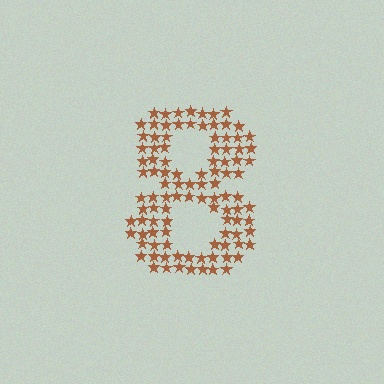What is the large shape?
The large shape is the digit 8.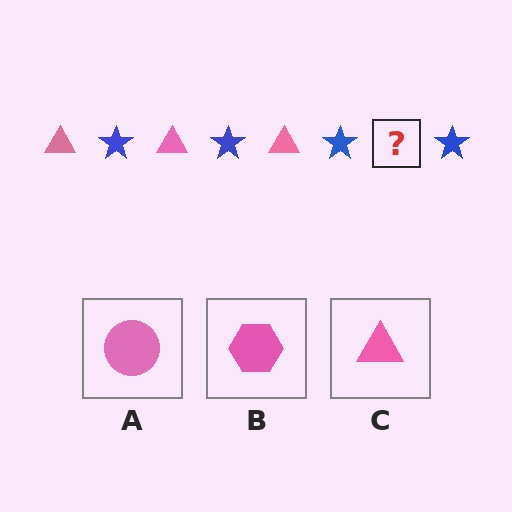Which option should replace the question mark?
Option C.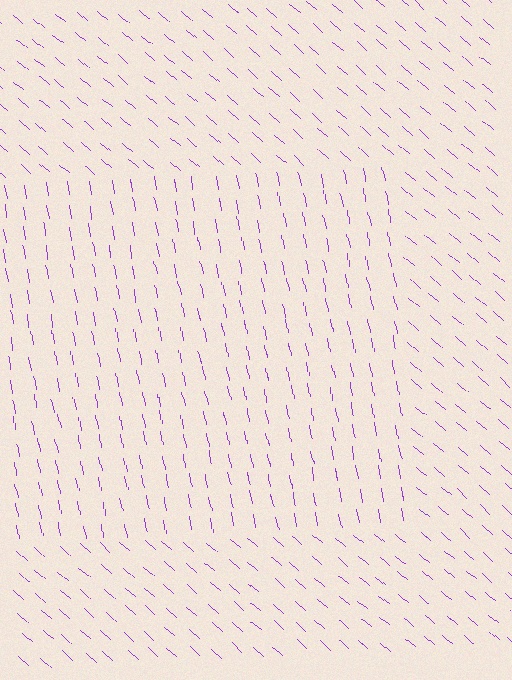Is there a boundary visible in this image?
Yes, there is a texture boundary formed by a change in line orientation.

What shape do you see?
I see a rectangle.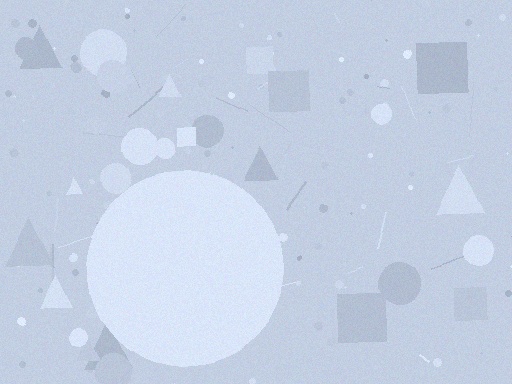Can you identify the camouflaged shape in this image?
The camouflaged shape is a circle.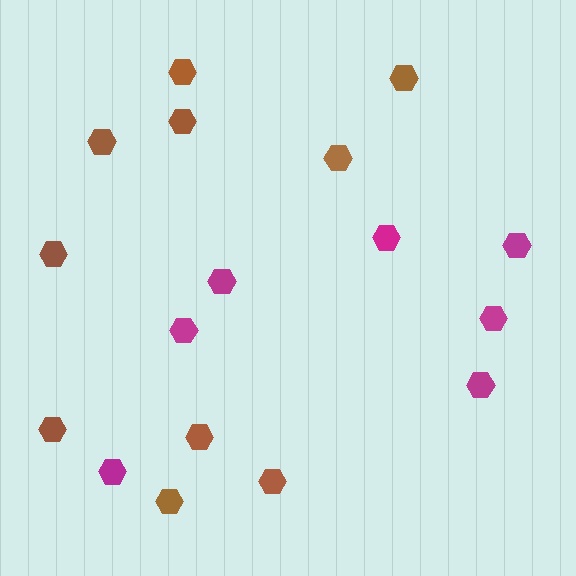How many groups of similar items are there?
There are 2 groups: one group of magenta hexagons (7) and one group of brown hexagons (10).